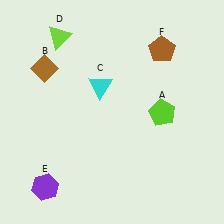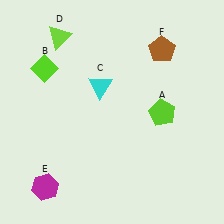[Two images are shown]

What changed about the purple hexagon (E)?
In Image 1, E is purple. In Image 2, it changed to magenta.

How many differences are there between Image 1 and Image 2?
There are 2 differences between the two images.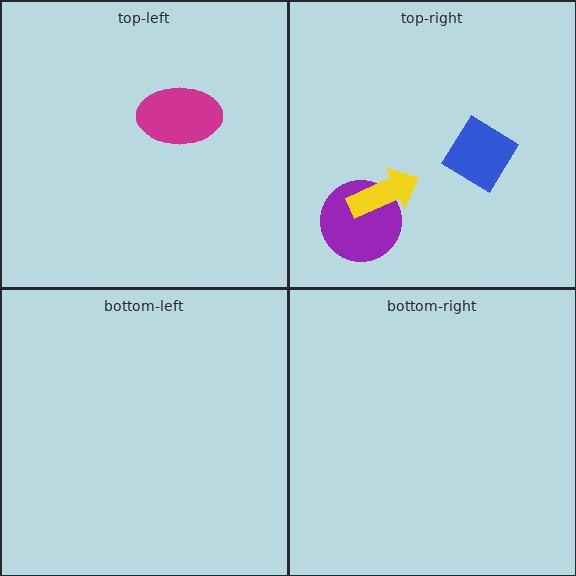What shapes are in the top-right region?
The blue diamond, the purple circle, the yellow arrow.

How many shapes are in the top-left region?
1.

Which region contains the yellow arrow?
The top-right region.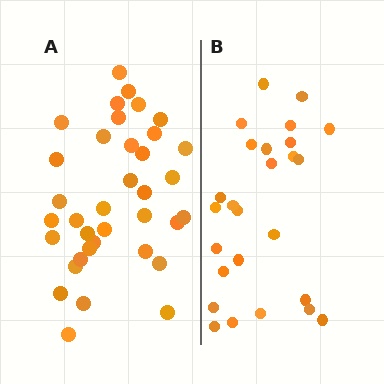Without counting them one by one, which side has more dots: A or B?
Region A (the left region) has more dots.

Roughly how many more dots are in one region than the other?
Region A has roughly 10 or so more dots than region B.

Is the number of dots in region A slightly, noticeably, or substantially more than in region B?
Region A has noticeably more, but not dramatically so. The ratio is roughly 1.4 to 1.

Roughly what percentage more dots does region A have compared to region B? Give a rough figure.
About 40% more.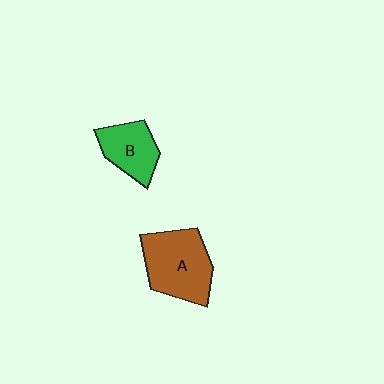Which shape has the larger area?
Shape A (brown).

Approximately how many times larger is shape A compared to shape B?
Approximately 1.5 times.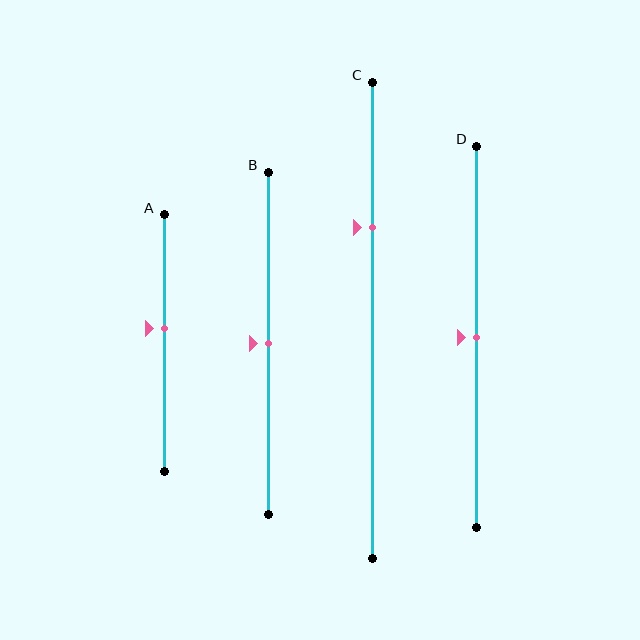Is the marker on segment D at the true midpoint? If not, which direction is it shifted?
Yes, the marker on segment D is at the true midpoint.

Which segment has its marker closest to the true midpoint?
Segment B has its marker closest to the true midpoint.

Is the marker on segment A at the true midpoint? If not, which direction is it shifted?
No, the marker on segment A is shifted upward by about 6% of the segment length.